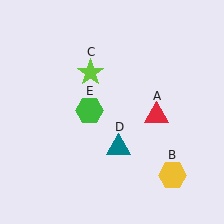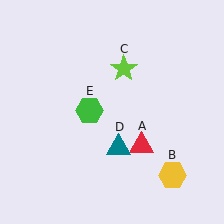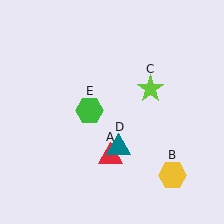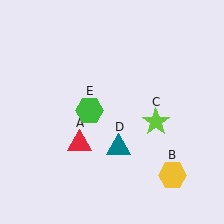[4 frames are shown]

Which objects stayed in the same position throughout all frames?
Yellow hexagon (object B) and teal triangle (object D) and green hexagon (object E) remained stationary.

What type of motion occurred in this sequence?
The red triangle (object A), lime star (object C) rotated clockwise around the center of the scene.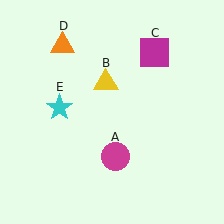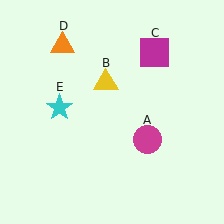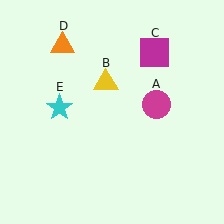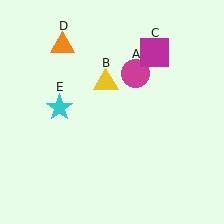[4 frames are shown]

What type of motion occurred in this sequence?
The magenta circle (object A) rotated counterclockwise around the center of the scene.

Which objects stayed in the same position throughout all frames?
Yellow triangle (object B) and magenta square (object C) and orange triangle (object D) and cyan star (object E) remained stationary.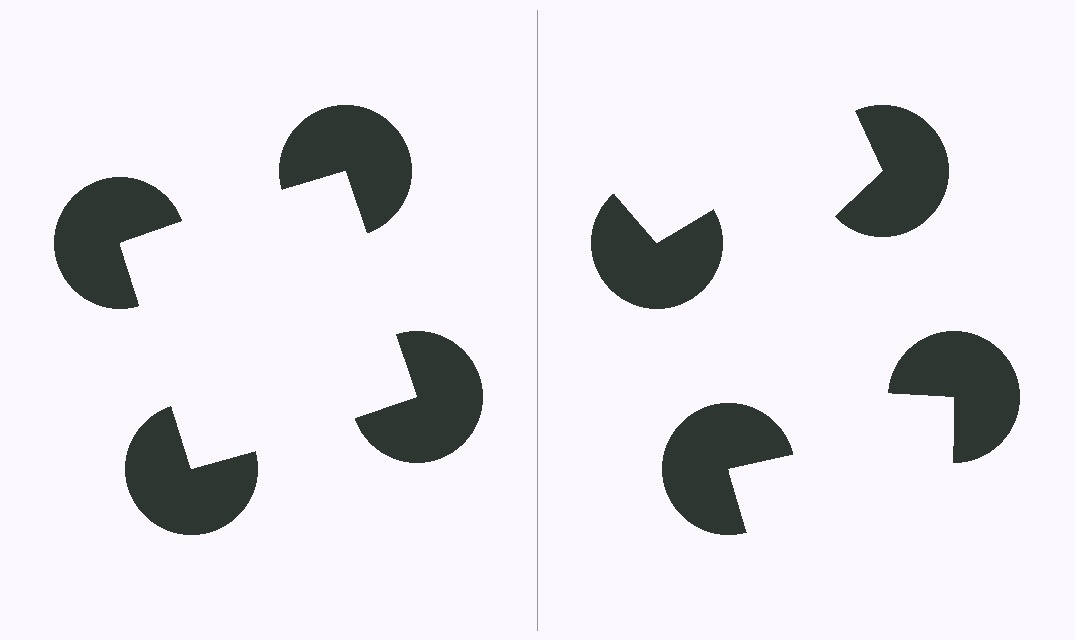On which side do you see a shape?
An illusory square appears on the left side. On the right side the wedge cuts are rotated, so no coherent shape forms.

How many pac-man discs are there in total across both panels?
8 — 4 on each side.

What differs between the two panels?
The pac-man discs are positioned identically on both sides; only the wedge orientations differ. On the left they align to a square; on the right they are misaligned.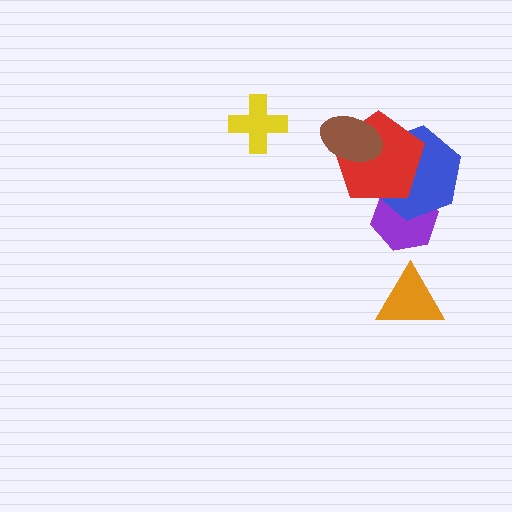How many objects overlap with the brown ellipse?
2 objects overlap with the brown ellipse.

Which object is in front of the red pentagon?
The brown ellipse is in front of the red pentagon.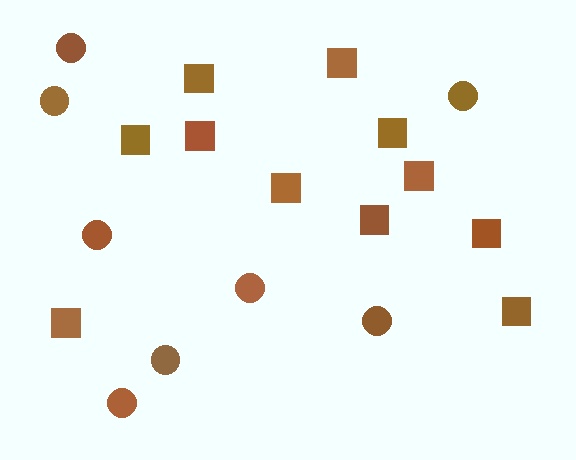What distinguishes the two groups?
There are 2 groups: one group of circles (8) and one group of squares (11).